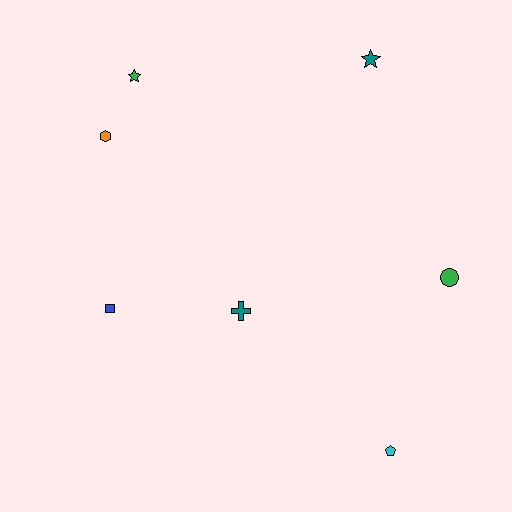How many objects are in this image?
There are 7 objects.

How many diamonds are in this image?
There are no diamonds.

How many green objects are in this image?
There are 2 green objects.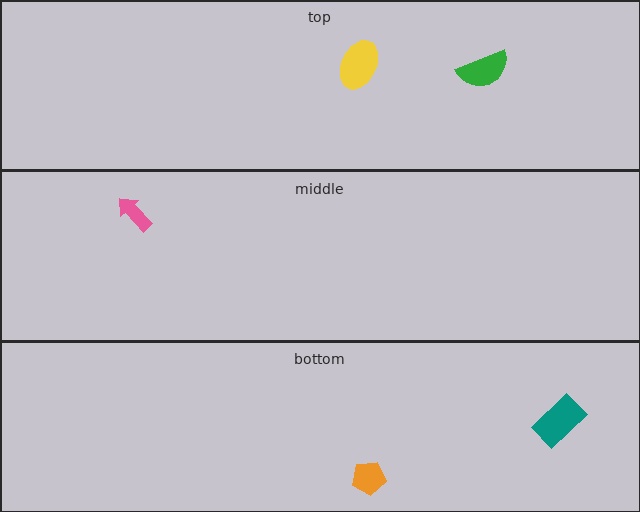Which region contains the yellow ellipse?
The top region.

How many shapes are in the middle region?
1.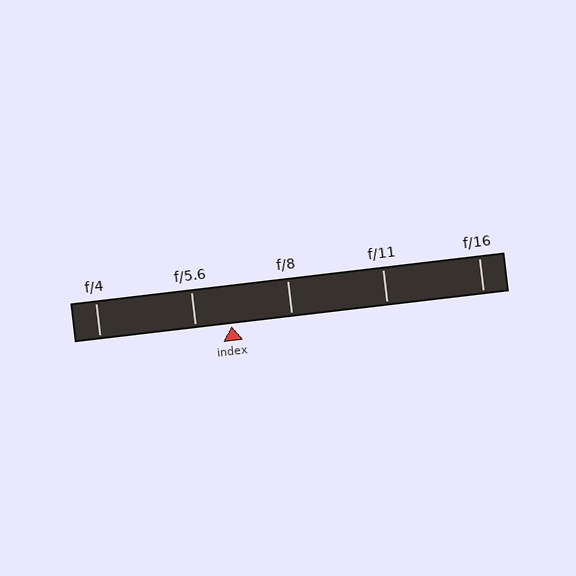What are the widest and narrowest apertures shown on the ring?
The widest aperture shown is f/4 and the narrowest is f/16.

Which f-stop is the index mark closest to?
The index mark is closest to f/5.6.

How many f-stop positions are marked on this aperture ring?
There are 5 f-stop positions marked.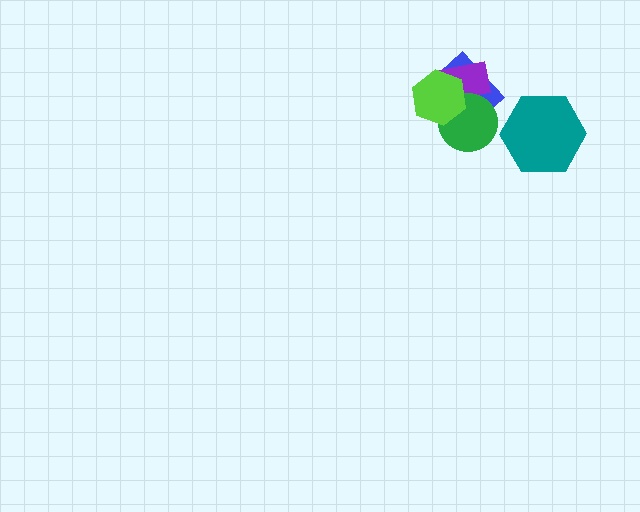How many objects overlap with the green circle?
3 objects overlap with the green circle.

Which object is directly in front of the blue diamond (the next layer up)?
The purple rectangle is directly in front of the blue diamond.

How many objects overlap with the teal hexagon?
0 objects overlap with the teal hexagon.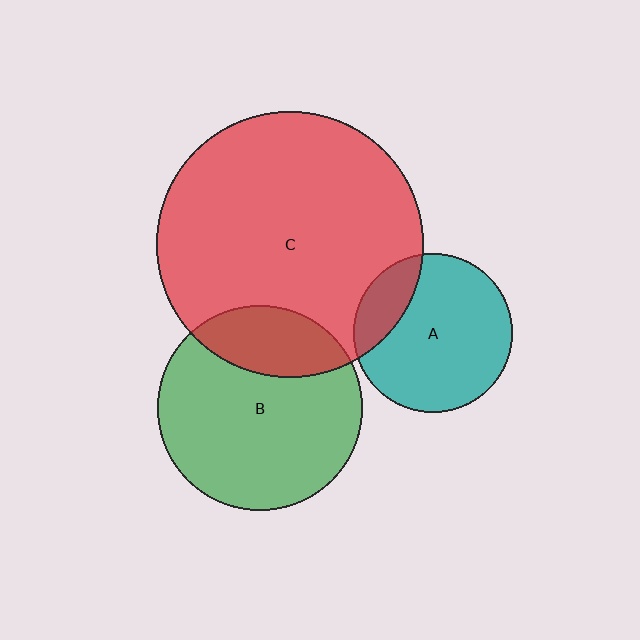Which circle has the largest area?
Circle C (red).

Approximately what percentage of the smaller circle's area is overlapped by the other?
Approximately 20%.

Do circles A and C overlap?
Yes.